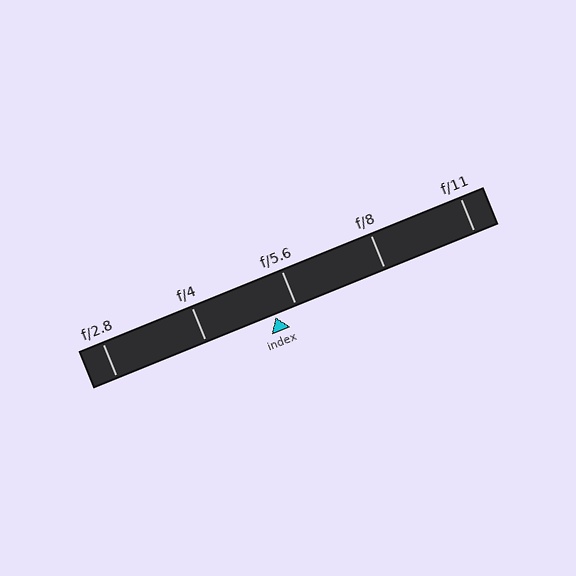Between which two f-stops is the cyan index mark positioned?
The index mark is between f/4 and f/5.6.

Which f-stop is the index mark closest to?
The index mark is closest to f/5.6.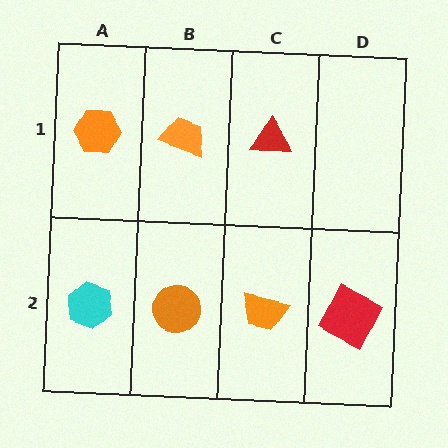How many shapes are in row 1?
3 shapes.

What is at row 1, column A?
An orange hexagon.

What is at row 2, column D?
A red square.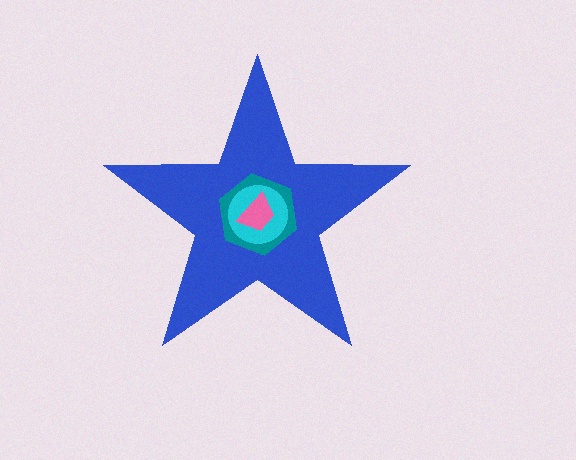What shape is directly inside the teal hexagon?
The cyan circle.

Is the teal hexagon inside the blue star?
Yes.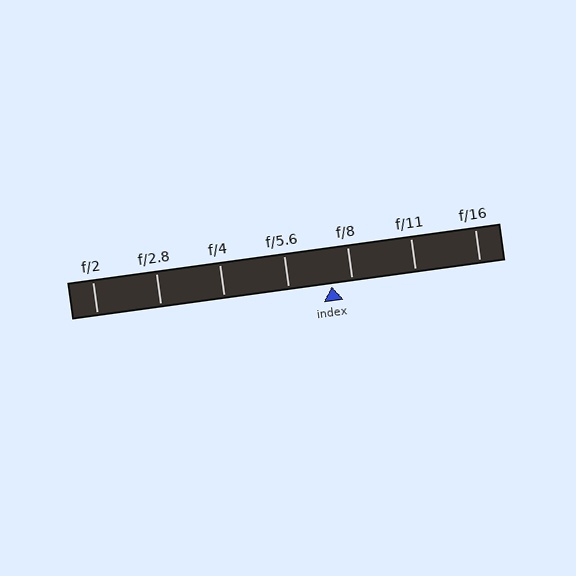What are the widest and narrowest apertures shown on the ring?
The widest aperture shown is f/2 and the narrowest is f/16.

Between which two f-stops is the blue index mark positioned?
The index mark is between f/5.6 and f/8.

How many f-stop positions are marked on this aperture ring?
There are 7 f-stop positions marked.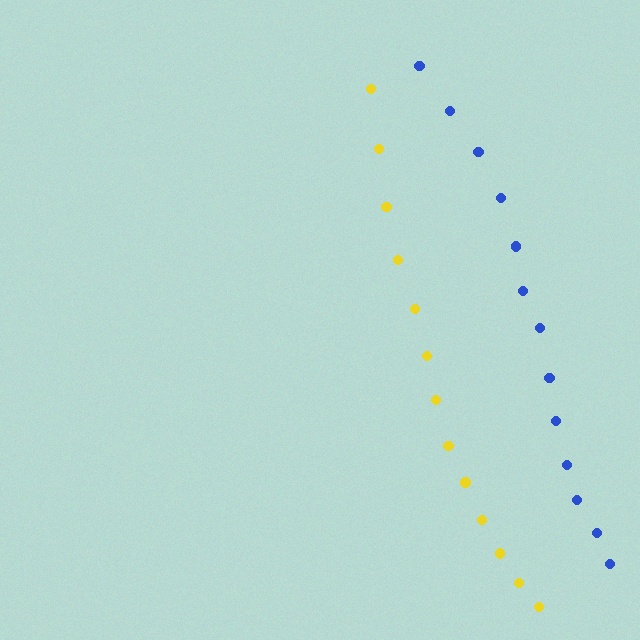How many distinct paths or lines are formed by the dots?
There are 2 distinct paths.